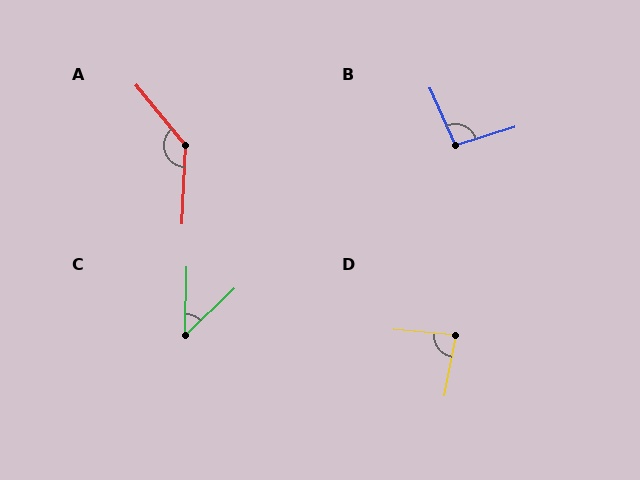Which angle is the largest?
A, at approximately 138 degrees.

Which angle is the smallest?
C, at approximately 46 degrees.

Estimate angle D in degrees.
Approximately 84 degrees.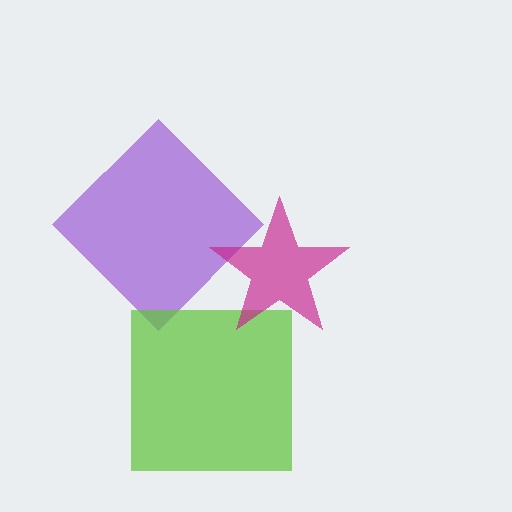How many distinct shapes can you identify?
There are 3 distinct shapes: a purple diamond, a lime square, a magenta star.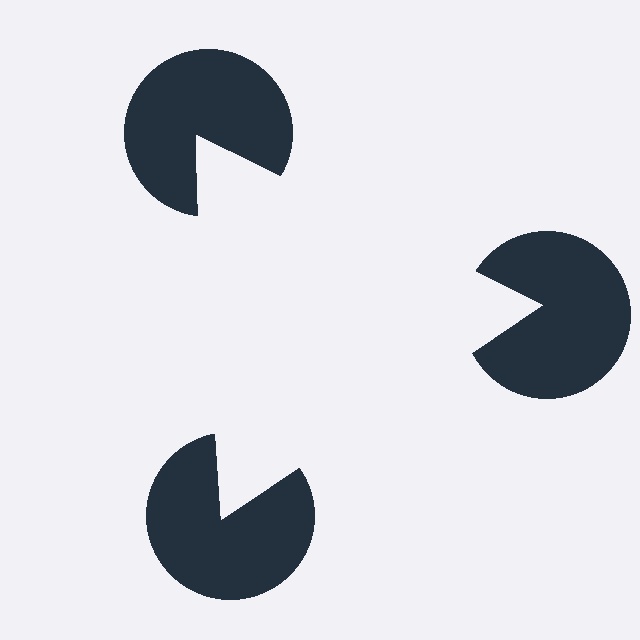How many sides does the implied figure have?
3 sides.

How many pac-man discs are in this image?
There are 3 — one at each vertex of the illusory triangle.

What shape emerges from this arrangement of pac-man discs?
An illusory triangle — its edges are inferred from the aligned wedge cuts in the pac-man discs, not physically drawn.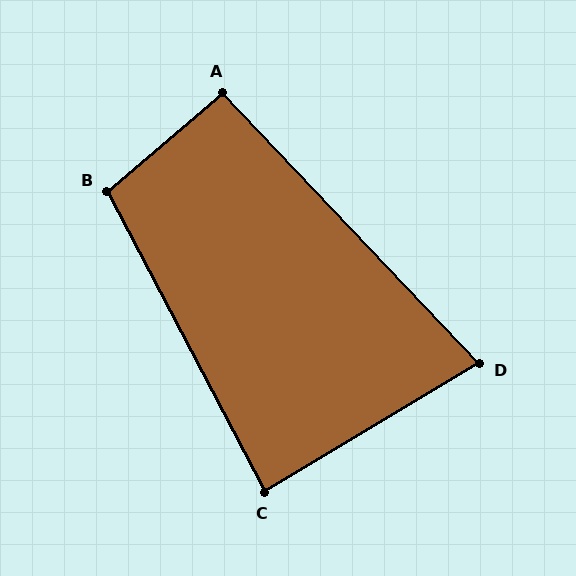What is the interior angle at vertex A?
Approximately 93 degrees (approximately right).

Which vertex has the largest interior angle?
B, at approximately 103 degrees.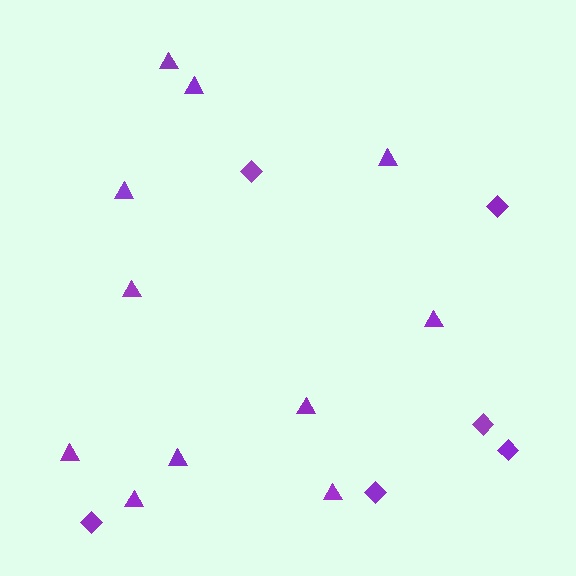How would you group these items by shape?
There are 2 groups: one group of triangles (11) and one group of diamonds (6).